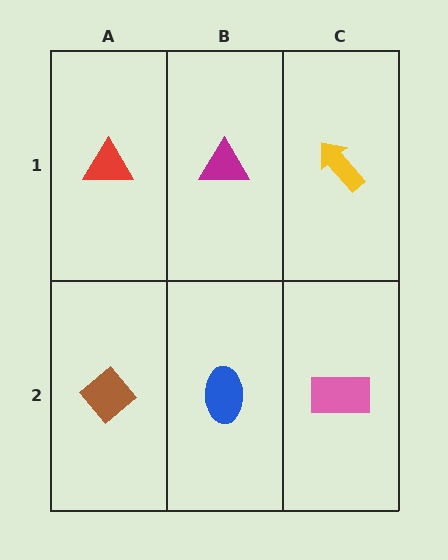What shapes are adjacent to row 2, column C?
A yellow arrow (row 1, column C), a blue ellipse (row 2, column B).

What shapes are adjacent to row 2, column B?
A magenta triangle (row 1, column B), a brown diamond (row 2, column A), a pink rectangle (row 2, column C).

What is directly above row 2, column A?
A red triangle.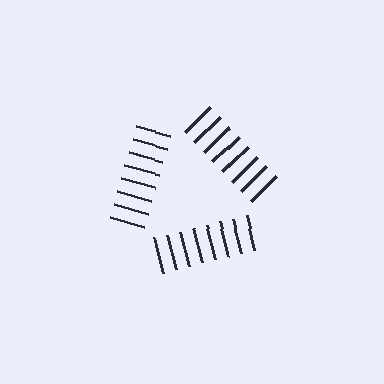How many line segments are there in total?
24 — 8 along each of the 3 edges.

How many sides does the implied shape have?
3 sides — the line-ends trace a triangle.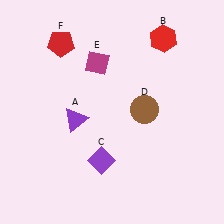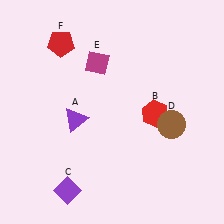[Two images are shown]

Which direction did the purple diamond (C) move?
The purple diamond (C) moved left.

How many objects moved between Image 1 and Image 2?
3 objects moved between the two images.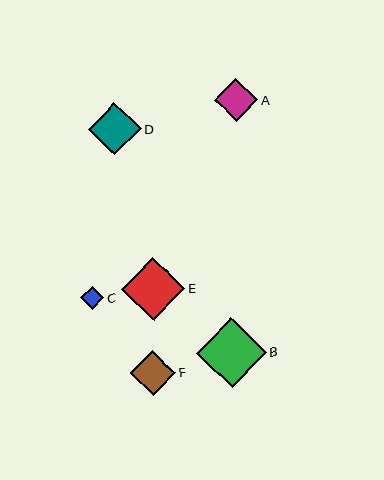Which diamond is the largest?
Diamond B is the largest with a size of approximately 70 pixels.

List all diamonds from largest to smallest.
From largest to smallest: B, E, D, F, A, C.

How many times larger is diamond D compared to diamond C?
Diamond D is approximately 2.2 times the size of diamond C.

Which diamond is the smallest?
Diamond C is the smallest with a size of approximately 23 pixels.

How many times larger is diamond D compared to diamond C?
Diamond D is approximately 2.2 times the size of diamond C.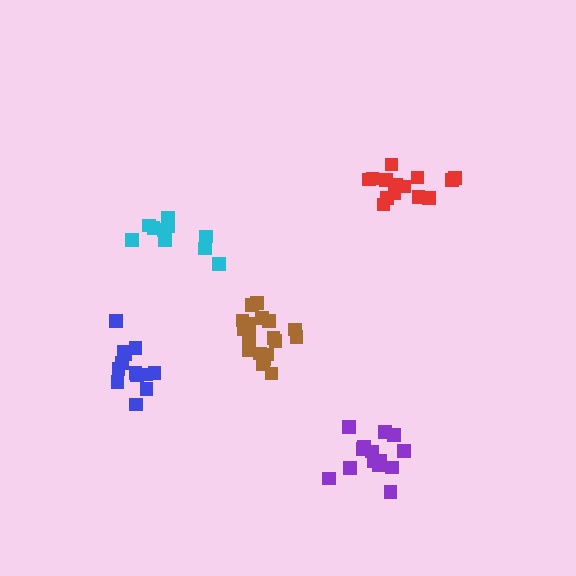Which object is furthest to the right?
The red cluster is rightmost.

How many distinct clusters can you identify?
There are 5 distinct clusters.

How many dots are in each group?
Group 1: 18 dots, Group 2: 12 dots, Group 3: 13 dots, Group 4: 14 dots, Group 5: 14 dots (71 total).